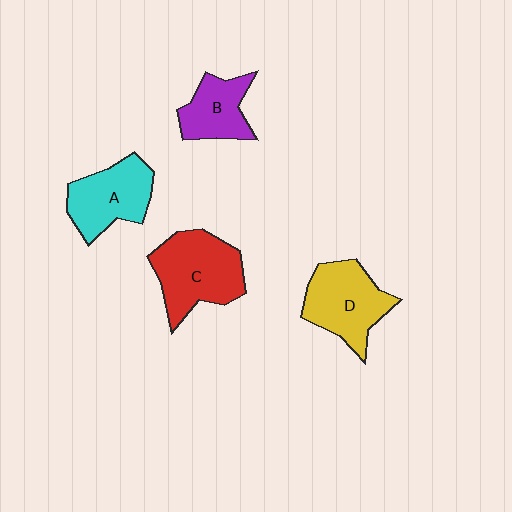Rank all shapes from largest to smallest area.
From largest to smallest: C (red), D (yellow), A (cyan), B (purple).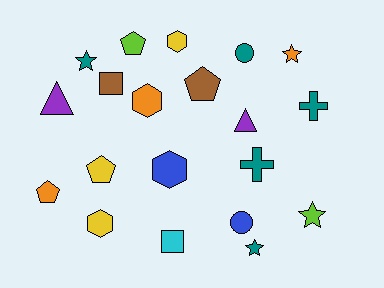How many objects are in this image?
There are 20 objects.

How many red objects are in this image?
There are no red objects.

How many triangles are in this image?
There are 2 triangles.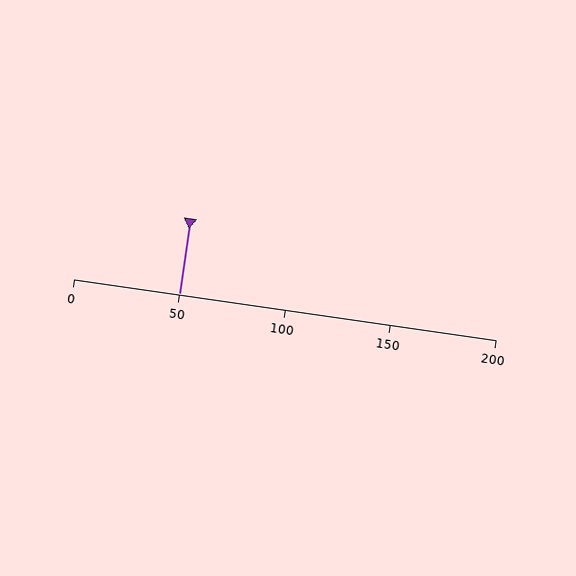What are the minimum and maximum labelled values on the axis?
The axis runs from 0 to 200.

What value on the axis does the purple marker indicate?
The marker indicates approximately 50.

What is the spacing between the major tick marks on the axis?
The major ticks are spaced 50 apart.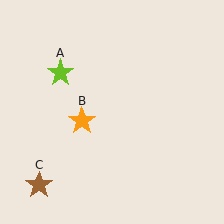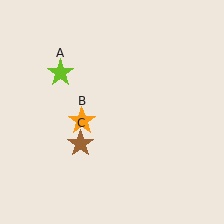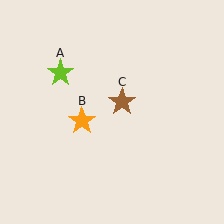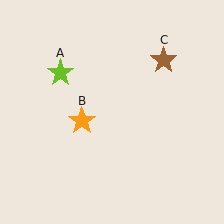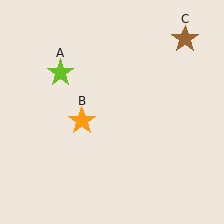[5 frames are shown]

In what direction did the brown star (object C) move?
The brown star (object C) moved up and to the right.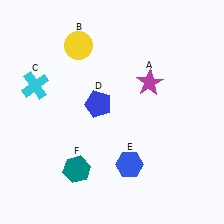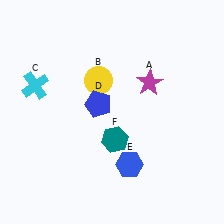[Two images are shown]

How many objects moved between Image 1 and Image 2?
2 objects moved between the two images.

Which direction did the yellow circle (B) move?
The yellow circle (B) moved down.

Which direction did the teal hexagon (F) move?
The teal hexagon (F) moved right.